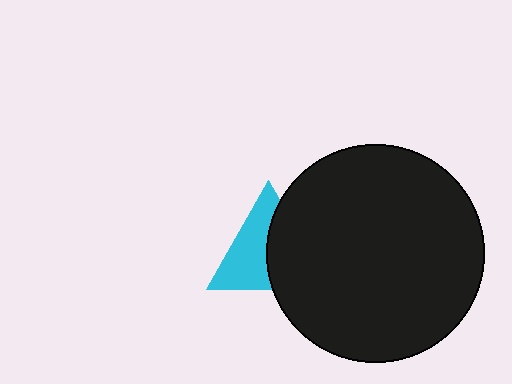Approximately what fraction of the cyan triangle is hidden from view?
Roughly 47% of the cyan triangle is hidden behind the black circle.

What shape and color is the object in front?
The object in front is a black circle.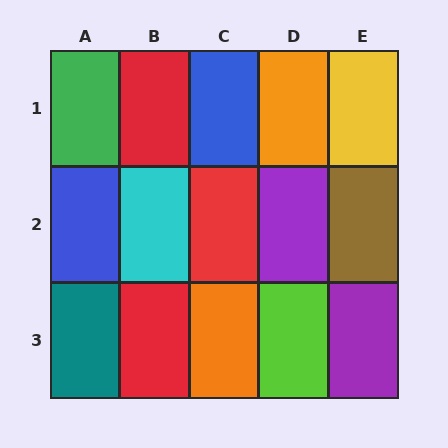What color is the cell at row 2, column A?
Blue.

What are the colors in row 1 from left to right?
Green, red, blue, orange, yellow.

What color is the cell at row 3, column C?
Orange.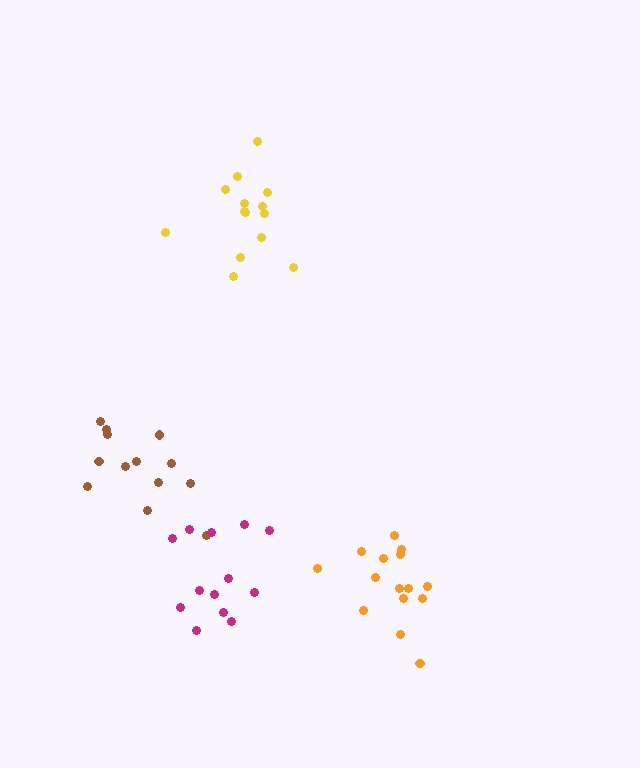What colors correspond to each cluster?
The clusters are colored: orange, yellow, brown, magenta.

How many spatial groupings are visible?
There are 4 spatial groupings.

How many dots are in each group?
Group 1: 15 dots, Group 2: 14 dots, Group 3: 13 dots, Group 4: 13 dots (55 total).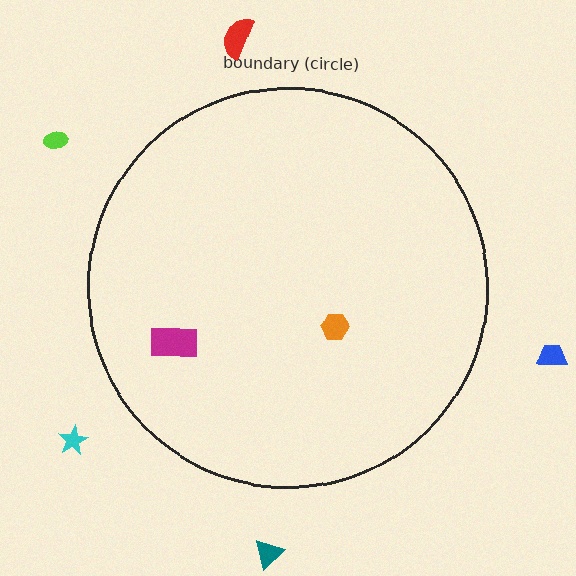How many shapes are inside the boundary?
2 inside, 5 outside.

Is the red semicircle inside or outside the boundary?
Outside.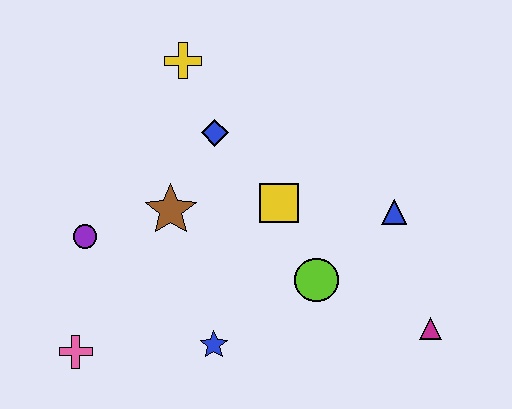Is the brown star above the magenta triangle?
Yes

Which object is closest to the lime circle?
The yellow square is closest to the lime circle.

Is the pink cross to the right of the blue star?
No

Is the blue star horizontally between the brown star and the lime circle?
Yes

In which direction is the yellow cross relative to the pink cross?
The yellow cross is above the pink cross.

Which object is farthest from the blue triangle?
The pink cross is farthest from the blue triangle.